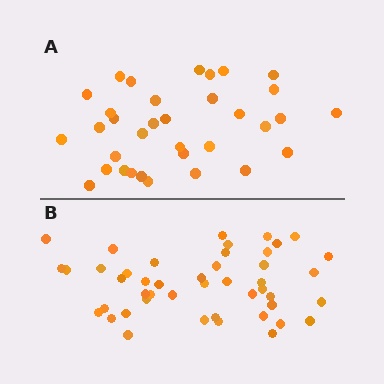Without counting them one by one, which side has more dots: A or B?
Region B (the bottom region) has more dots.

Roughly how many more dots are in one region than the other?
Region B has roughly 12 or so more dots than region A.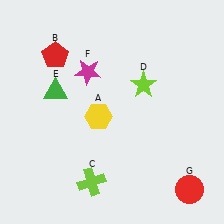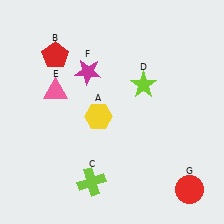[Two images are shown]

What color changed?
The triangle (E) changed from green in Image 1 to pink in Image 2.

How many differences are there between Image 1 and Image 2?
There is 1 difference between the two images.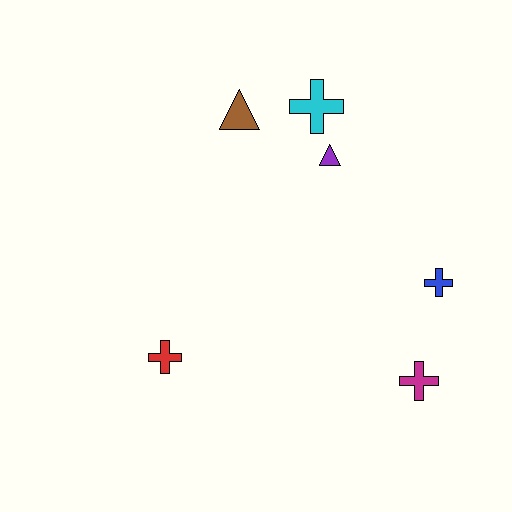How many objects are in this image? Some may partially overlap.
There are 6 objects.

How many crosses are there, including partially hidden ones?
There are 4 crosses.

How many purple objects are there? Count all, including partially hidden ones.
There is 1 purple object.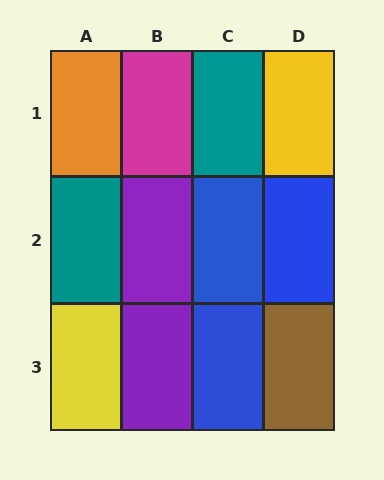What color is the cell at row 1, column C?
Teal.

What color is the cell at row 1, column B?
Magenta.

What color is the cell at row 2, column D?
Blue.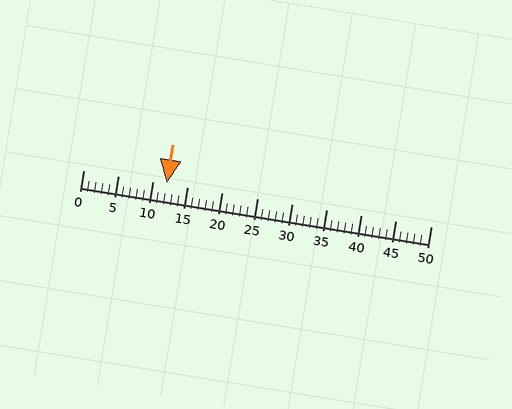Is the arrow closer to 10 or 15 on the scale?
The arrow is closer to 10.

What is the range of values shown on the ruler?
The ruler shows values from 0 to 50.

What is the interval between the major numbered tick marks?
The major tick marks are spaced 5 units apart.